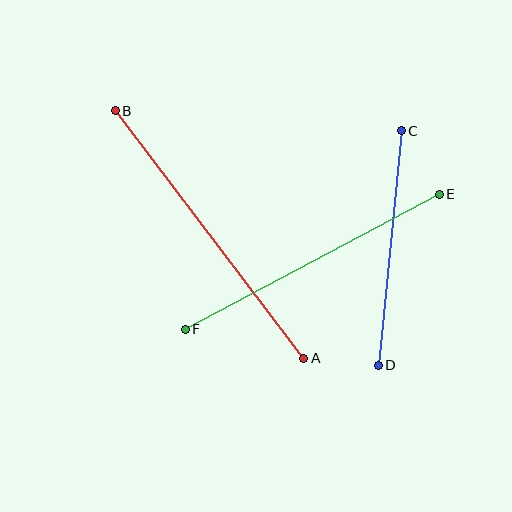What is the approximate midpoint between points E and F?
The midpoint is at approximately (312, 262) pixels.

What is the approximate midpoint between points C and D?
The midpoint is at approximately (390, 248) pixels.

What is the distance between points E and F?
The distance is approximately 288 pixels.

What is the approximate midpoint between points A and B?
The midpoint is at approximately (209, 234) pixels.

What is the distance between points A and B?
The distance is approximately 311 pixels.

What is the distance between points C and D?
The distance is approximately 235 pixels.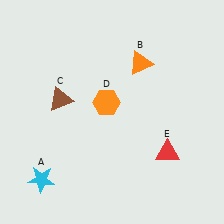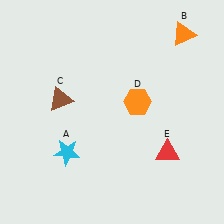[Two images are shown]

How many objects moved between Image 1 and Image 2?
3 objects moved between the two images.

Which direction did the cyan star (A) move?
The cyan star (A) moved up.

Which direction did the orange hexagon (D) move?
The orange hexagon (D) moved right.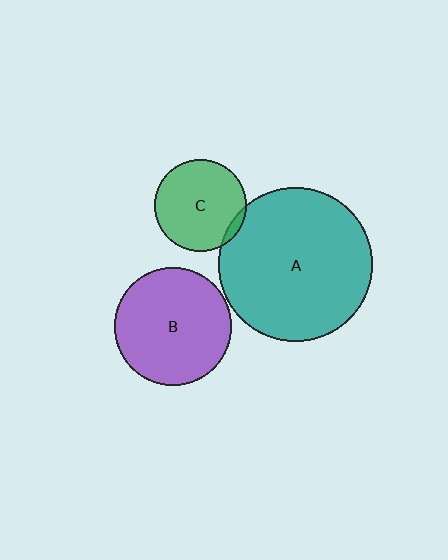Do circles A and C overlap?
Yes.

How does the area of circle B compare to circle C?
Approximately 1.6 times.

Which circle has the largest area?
Circle A (teal).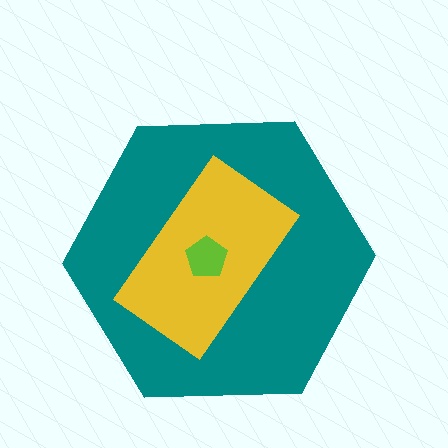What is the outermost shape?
The teal hexagon.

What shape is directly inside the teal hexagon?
The yellow rectangle.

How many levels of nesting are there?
3.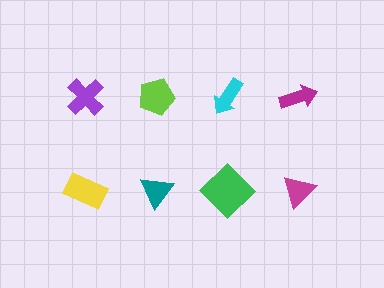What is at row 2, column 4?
A magenta triangle.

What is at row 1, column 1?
A purple cross.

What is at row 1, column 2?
A lime pentagon.